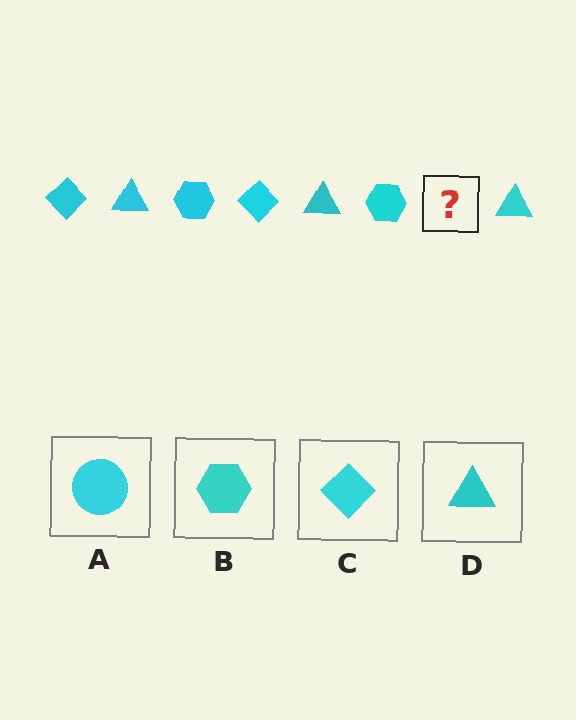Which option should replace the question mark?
Option C.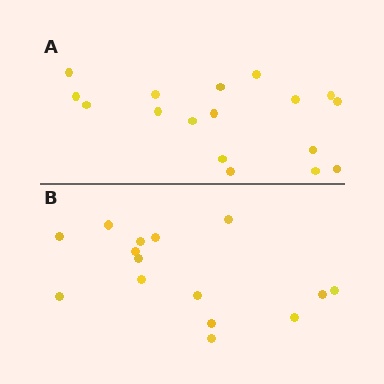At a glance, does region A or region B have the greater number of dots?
Region A (the top region) has more dots.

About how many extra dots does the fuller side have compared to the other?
Region A has just a few more — roughly 2 or 3 more dots than region B.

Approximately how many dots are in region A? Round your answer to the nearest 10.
About 20 dots. (The exact count is 17, which rounds to 20.)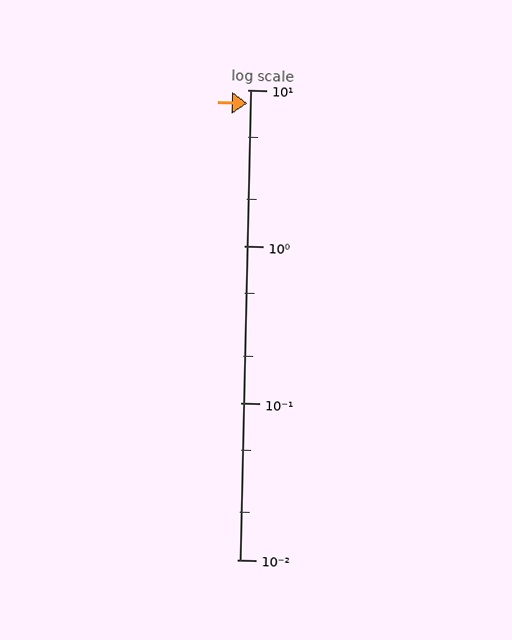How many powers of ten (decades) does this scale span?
The scale spans 3 decades, from 0.01 to 10.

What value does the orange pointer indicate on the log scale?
The pointer indicates approximately 8.2.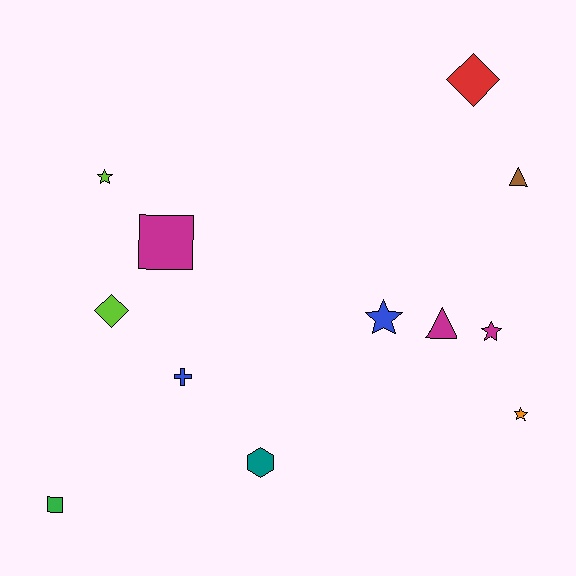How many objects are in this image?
There are 12 objects.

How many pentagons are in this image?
There are no pentagons.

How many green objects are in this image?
There is 1 green object.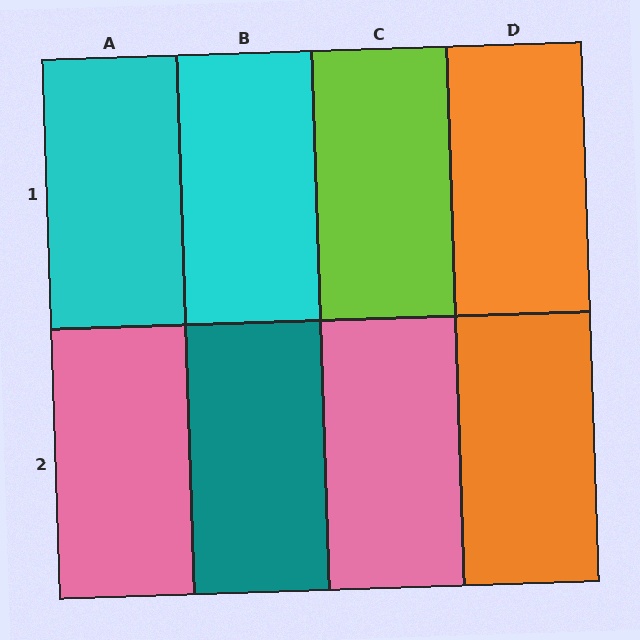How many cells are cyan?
2 cells are cyan.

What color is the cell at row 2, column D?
Orange.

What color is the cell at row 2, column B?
Teal.